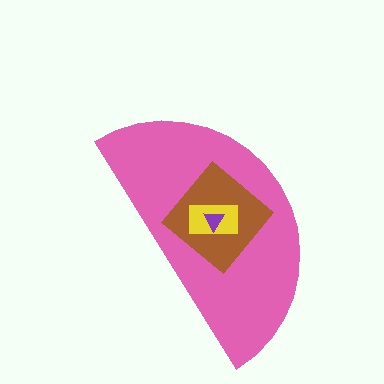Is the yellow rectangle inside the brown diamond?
Yes.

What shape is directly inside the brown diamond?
The yellow rectangle.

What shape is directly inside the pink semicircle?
The brown diamond.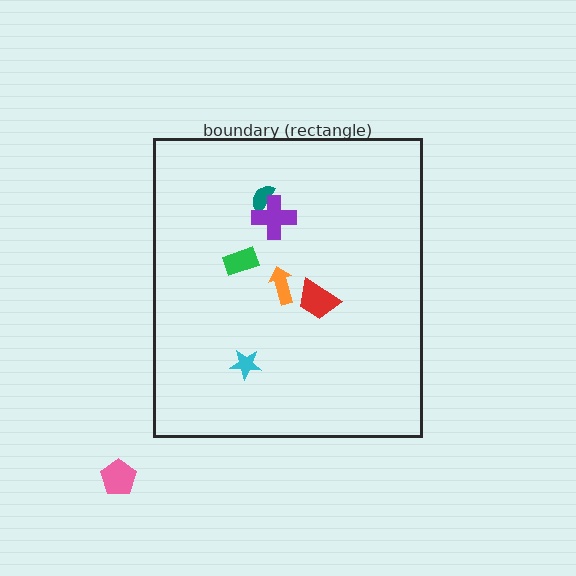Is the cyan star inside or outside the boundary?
Inside.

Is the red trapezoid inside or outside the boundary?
Inside.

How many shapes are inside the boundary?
6 inside, 1 outside.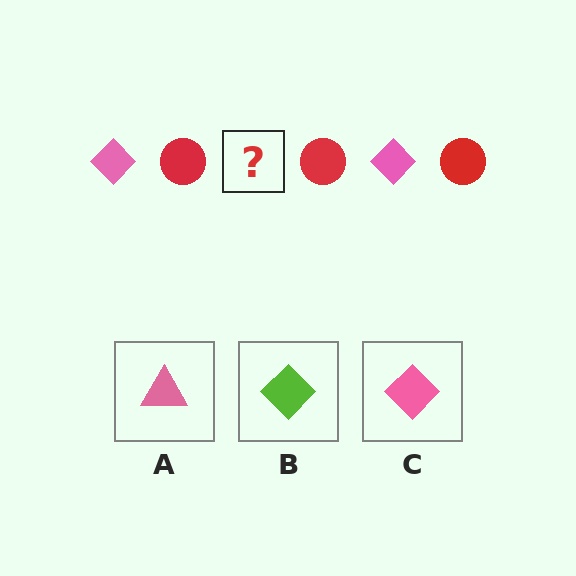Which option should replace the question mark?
Option C.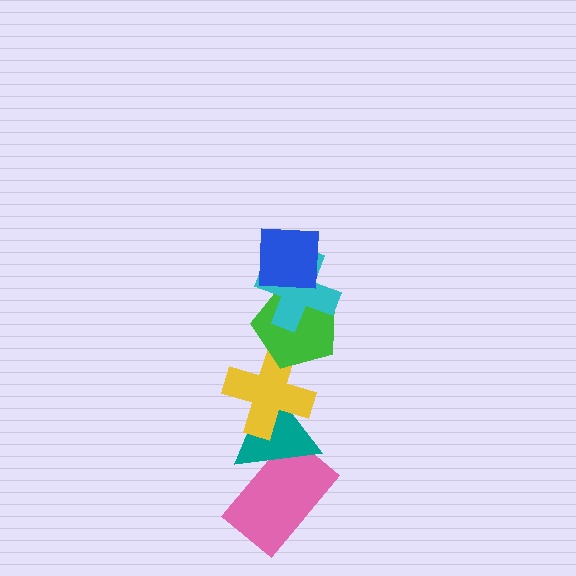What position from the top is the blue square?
The blue square is 1st from the top.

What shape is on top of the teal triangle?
The yellow cross is on top of the teal triangle.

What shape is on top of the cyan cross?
The blue square is on top of the cyan cross.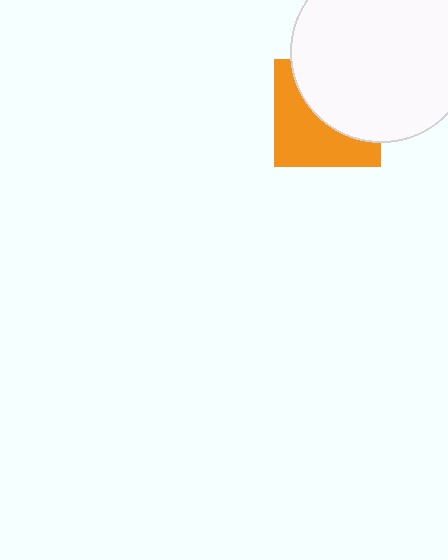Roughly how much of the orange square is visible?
About half of it is visible (roughly 50%).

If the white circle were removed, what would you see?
You would see the complete orange square.